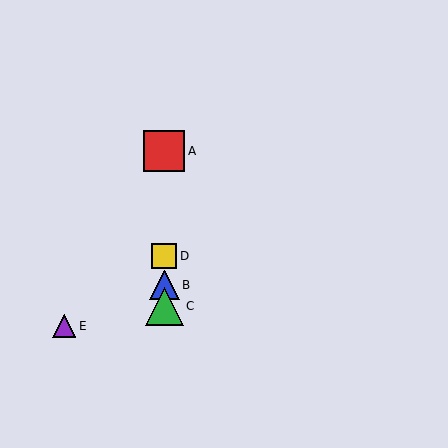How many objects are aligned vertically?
4 objects (A, B, C, D) are aligned vertically.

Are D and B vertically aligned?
Yes, both are at x≈164.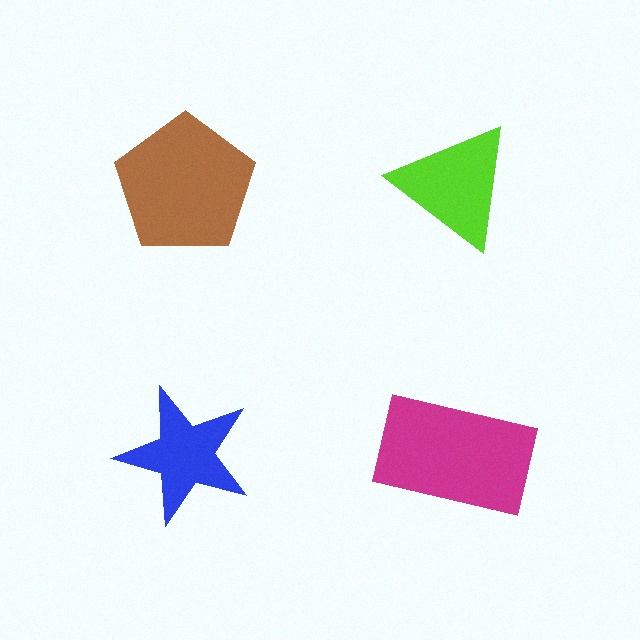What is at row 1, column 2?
A lime triangle.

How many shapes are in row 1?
2 shapes.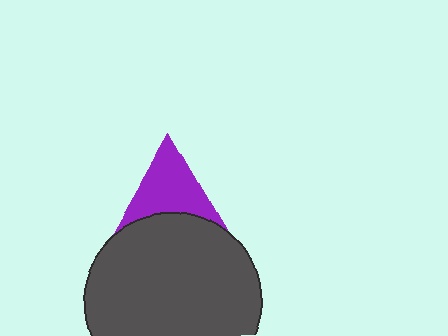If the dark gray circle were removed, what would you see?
You would see the complete purple triangle.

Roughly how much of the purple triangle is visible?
About half of it is visible (roughly 57%).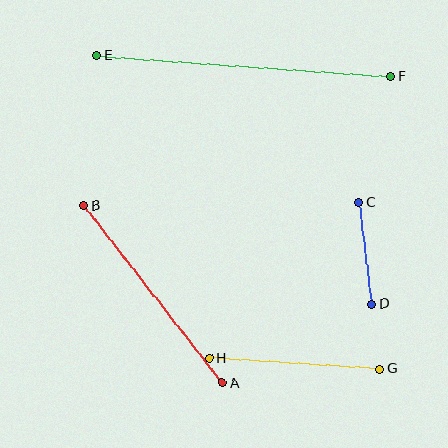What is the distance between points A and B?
The distance is approximately 225 pixels.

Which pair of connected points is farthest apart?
Points E and F are farthest apart.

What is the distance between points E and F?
The distance is approximately 294 pixels.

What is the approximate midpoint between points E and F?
The midpoint is at approximately (244, 66) pixels.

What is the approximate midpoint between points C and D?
The midpoint is at approximately (365, 253) pixels.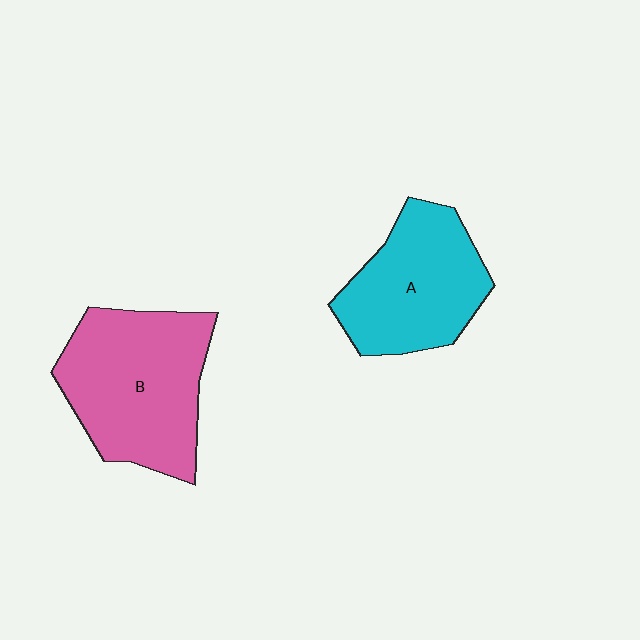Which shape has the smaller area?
Shape A (cyan).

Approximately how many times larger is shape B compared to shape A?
Approximately 1.2 times.